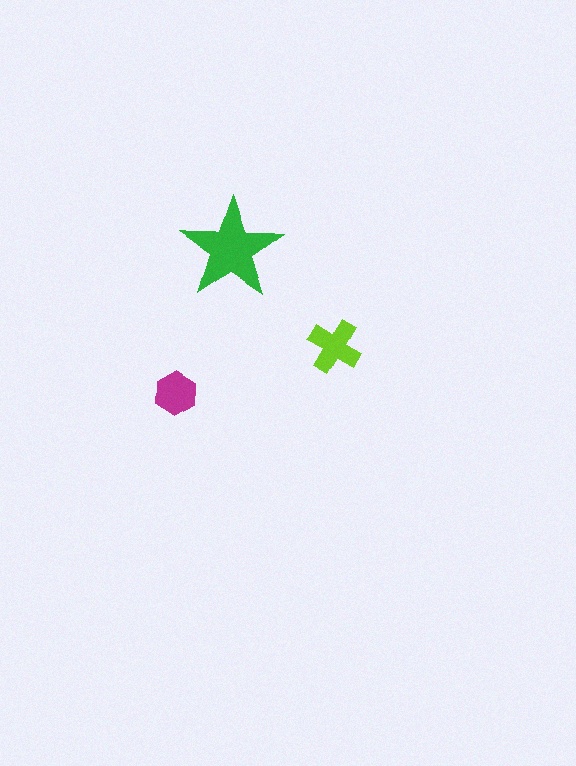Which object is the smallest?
The magenta hexagon.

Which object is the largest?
The green star.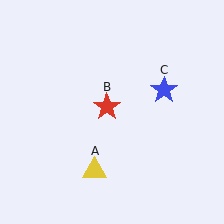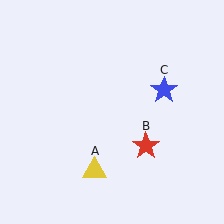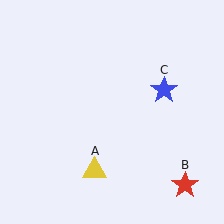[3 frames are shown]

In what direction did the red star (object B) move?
The red star (object B) moved down and to the right.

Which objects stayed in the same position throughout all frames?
Yellow triangle (object A) and blue star (object C) remained stationary.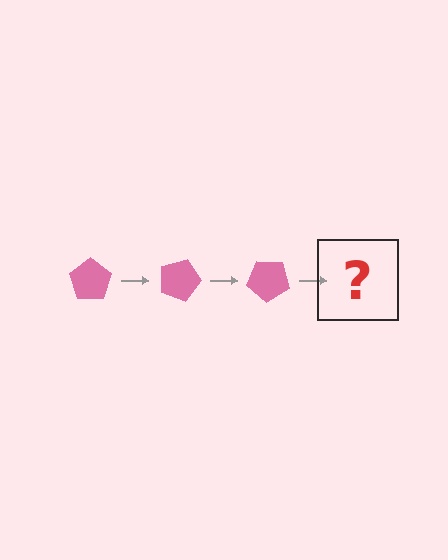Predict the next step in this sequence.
The next step is a pink pentagon rotated 60 degrees.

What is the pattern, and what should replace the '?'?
The pattern is that the pentagon rotates 20 degrees each step. The '?' should be a pink pentagon rotated 60 degrees.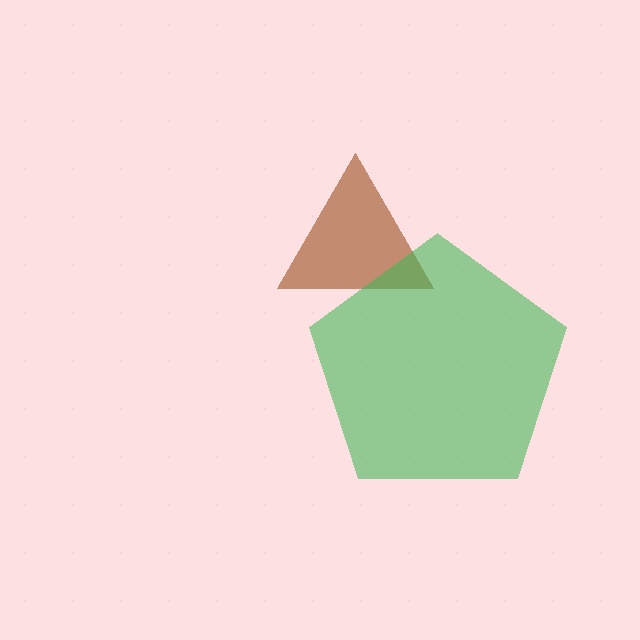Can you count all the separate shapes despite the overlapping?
Yes, there are 2 separate shapes.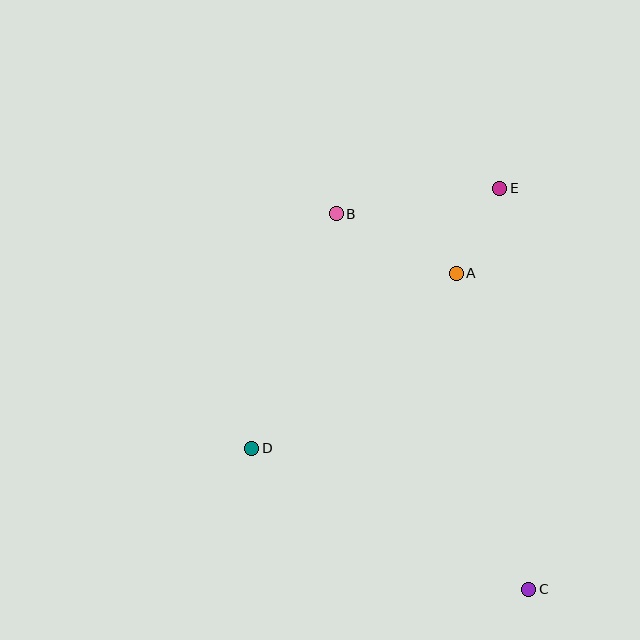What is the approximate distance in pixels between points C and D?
The distance between C and D is approximately 311 pixels.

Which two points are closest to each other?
Points A and E are closest to each other.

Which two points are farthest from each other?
Points B and C are farthest from each other.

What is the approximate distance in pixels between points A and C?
The distance between A and C is approximately 324 pixels.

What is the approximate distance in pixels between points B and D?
The distance between B and D is approximately 250 pixels.